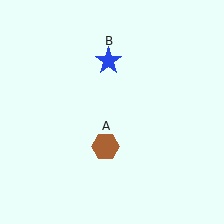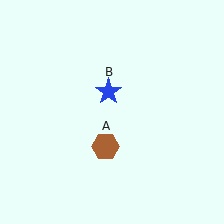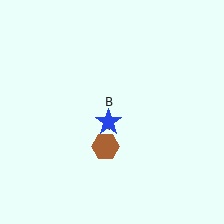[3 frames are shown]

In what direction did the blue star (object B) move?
The blue star (object B) moved down.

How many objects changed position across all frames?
1 object changed position: blue star (object B).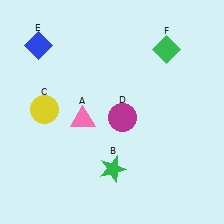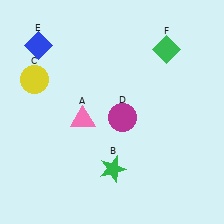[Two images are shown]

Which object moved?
The yellow circle (C) moved up.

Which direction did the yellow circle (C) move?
The yellow circle (C) moved up.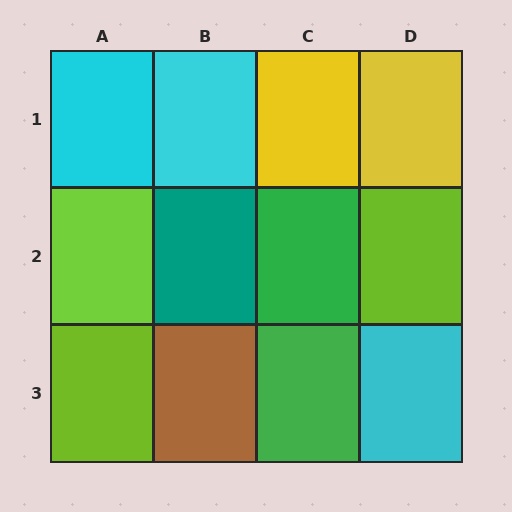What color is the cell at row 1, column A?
Cyan.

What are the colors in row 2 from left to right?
Lime, teal, green, lime.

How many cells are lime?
3 cells are lime.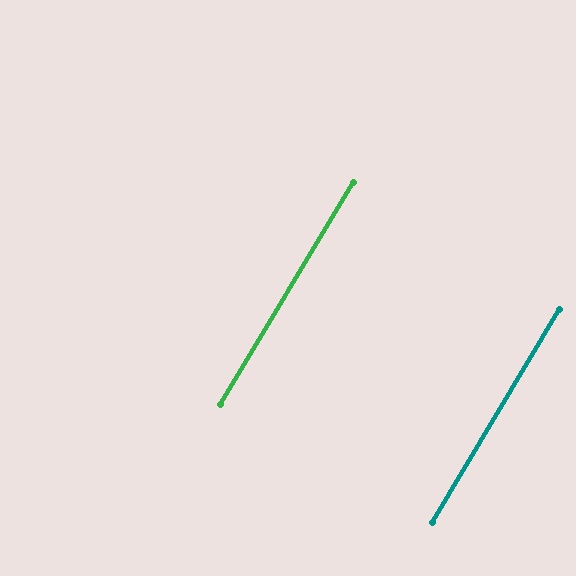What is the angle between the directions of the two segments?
Approximately 0 degrees.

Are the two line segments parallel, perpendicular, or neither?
Parallel — their directions differ by only 0.2°.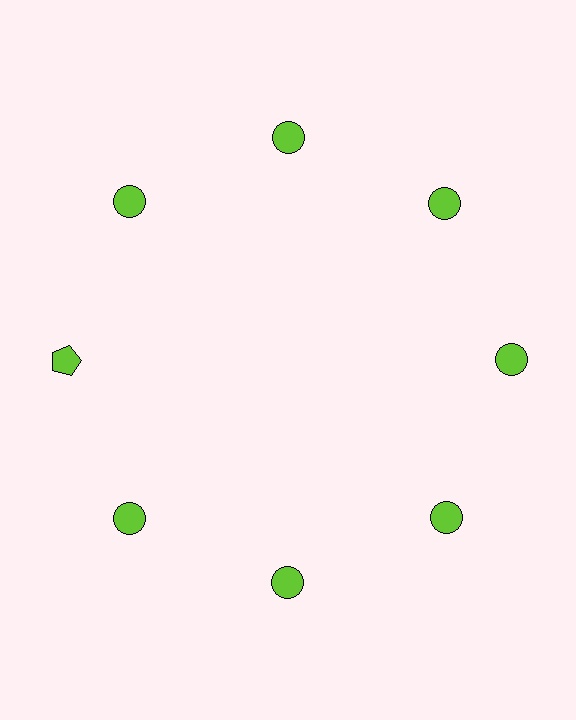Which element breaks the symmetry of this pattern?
The lime pentagon at roughly the 9 o'clock position breaks the symmetry. All other shapes are lime circles.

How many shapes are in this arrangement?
There are 8 shapes arranged in a ring pattern.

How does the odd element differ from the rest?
It has a different shape: pentagon instead of circle.